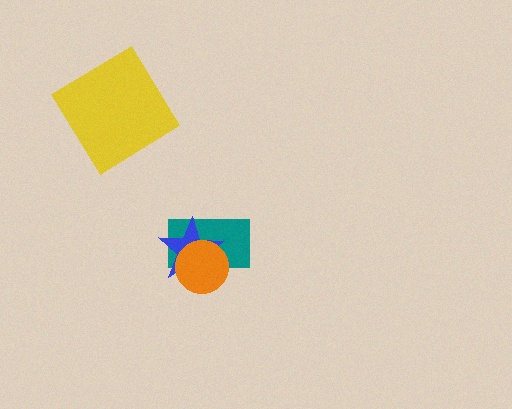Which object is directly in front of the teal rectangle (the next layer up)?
The blue star is directly in front of the teal rectangle.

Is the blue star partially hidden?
Yes, it is partially covered by another shape.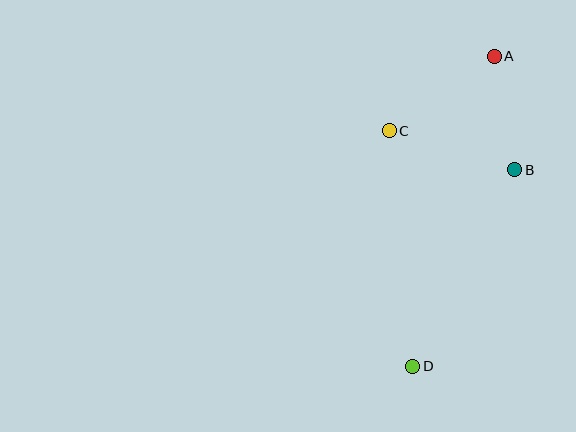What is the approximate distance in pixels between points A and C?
The distance between A and C is approximately 129 pixels.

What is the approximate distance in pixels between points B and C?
The distance between B and C is approximately 132 pixels.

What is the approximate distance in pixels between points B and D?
The distance between B and D is approximately 221 pixels.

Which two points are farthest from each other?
Points A and D are farthest from each other.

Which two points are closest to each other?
Points A and B are closest to each other.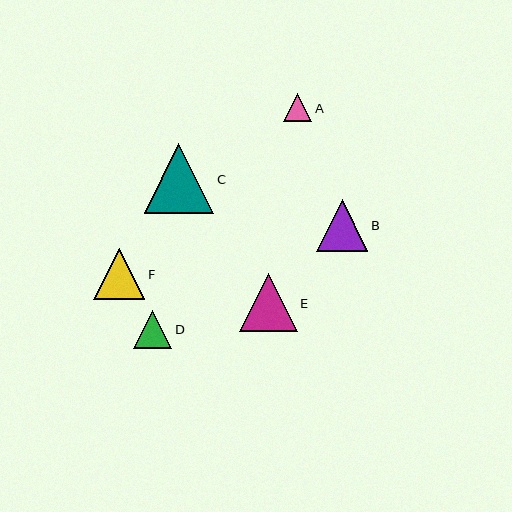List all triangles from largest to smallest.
From largest to smallest: C, E, B, F, D, A.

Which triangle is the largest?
Triangle C is the largest with a size of approximately 69 pixels.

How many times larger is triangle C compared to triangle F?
Triangle C is approximately 1.4 times the size of triangle F.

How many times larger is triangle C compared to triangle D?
Triangle C is approximately 1.8 times the size of triangle D.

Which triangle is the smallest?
Triangle A is the smallest with a size of approximately 28 pixels.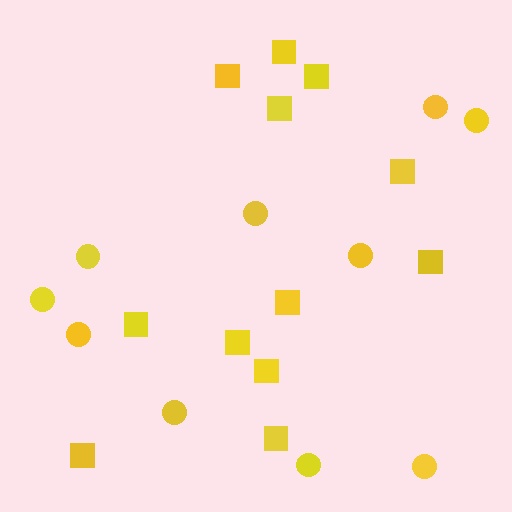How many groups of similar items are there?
There are 2 groups: one group of squares (12) and one group of circles (10).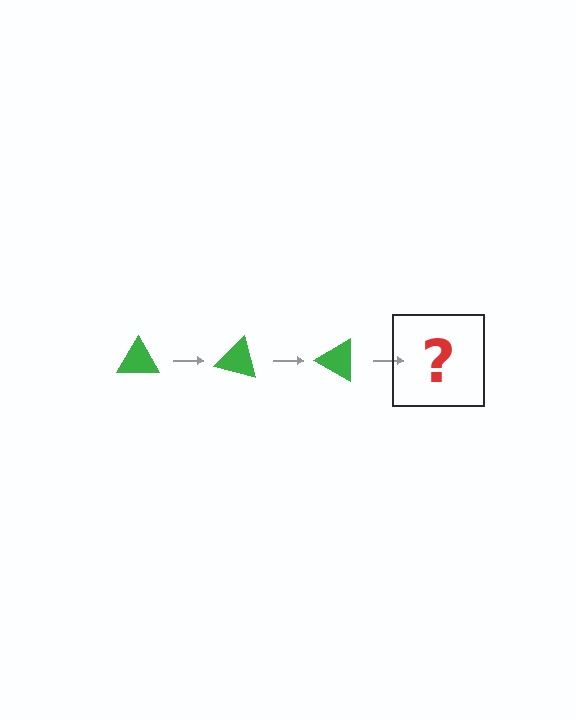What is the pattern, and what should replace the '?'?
The pattern is that the triangle rotates 15 degrees each step. The '?' should be a green triangle rotated 45 degrees.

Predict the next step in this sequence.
The next step is a green triangle rotated 45 degrees.